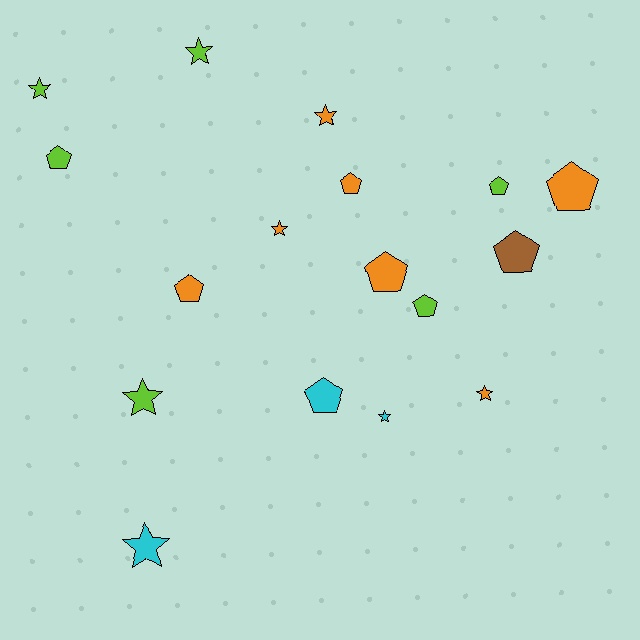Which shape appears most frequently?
Pentagon, with 9 objects.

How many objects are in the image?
There are 17 objects.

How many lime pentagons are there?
There are 3 lime pentagons.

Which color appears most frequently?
Orange, with 7 objects.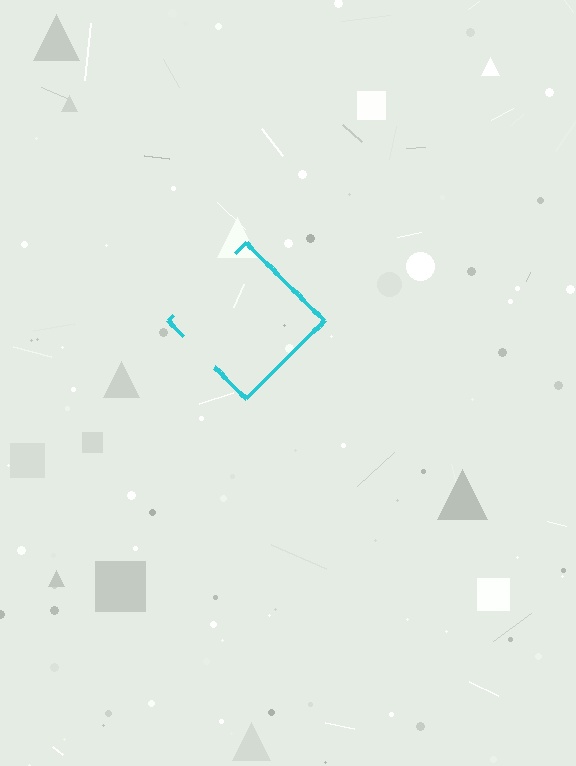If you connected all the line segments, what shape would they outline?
They would outline a diamond.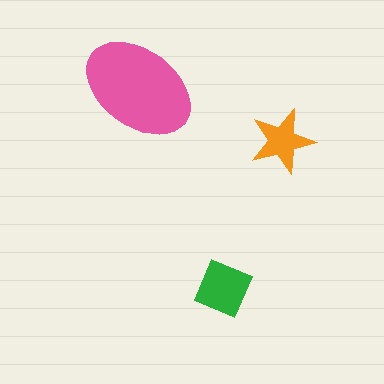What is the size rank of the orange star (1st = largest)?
3rd.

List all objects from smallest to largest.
The orange star, the green square, the pink ellipse.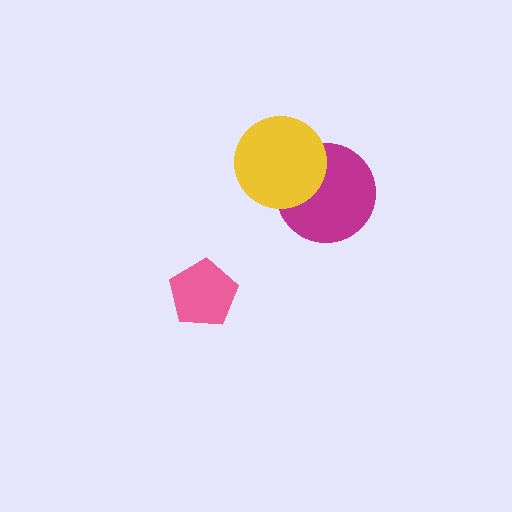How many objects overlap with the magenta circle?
1 object overlaps with the magenta circle.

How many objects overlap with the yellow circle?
1 object overlaps with the yellow circle.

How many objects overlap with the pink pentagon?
0 objects overlap with the pink pentagon.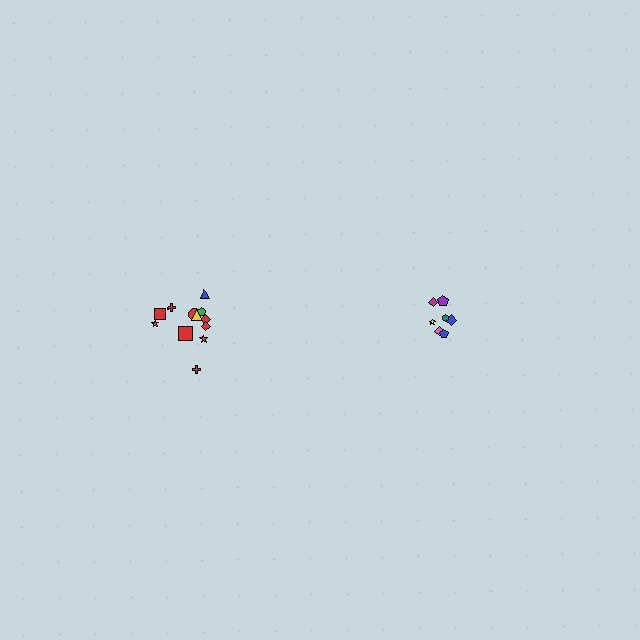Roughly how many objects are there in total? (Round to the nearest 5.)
Roughly 20 objects in total.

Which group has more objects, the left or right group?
The left group.